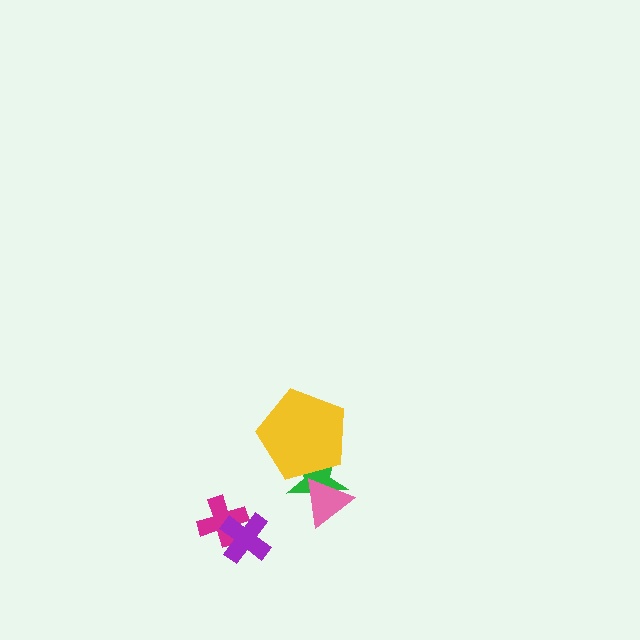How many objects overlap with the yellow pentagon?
1 object overlaps with the yellow pentagon.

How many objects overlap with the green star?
2 objects overlap with the green star.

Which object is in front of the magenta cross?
The purple cross is in front of the magenta cross.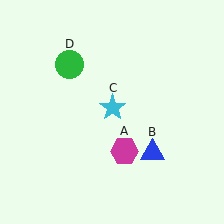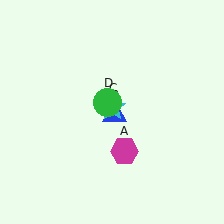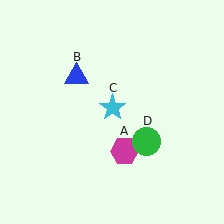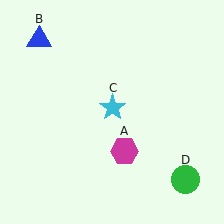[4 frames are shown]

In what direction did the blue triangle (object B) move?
The blue triangle (object B) moved up and to the left.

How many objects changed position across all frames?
2 objects changed position: blue triangle (object B), green circle (object D).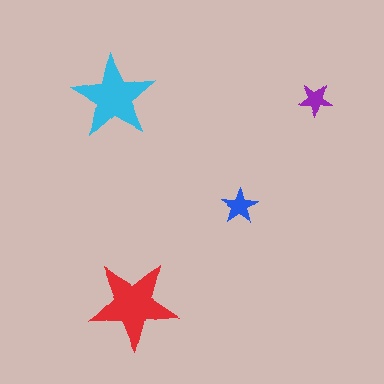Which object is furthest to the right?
The purple star is rightmost.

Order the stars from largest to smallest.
the red one, the cyan one, the blue one, the purple one.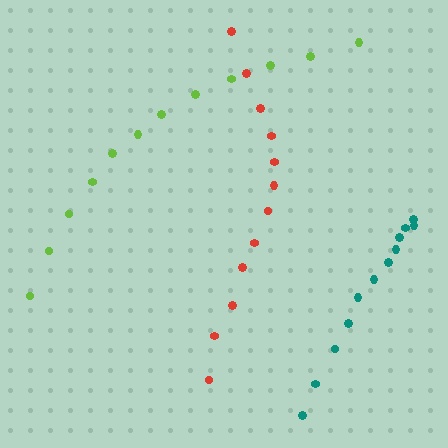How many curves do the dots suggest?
There are 3 distinct paths.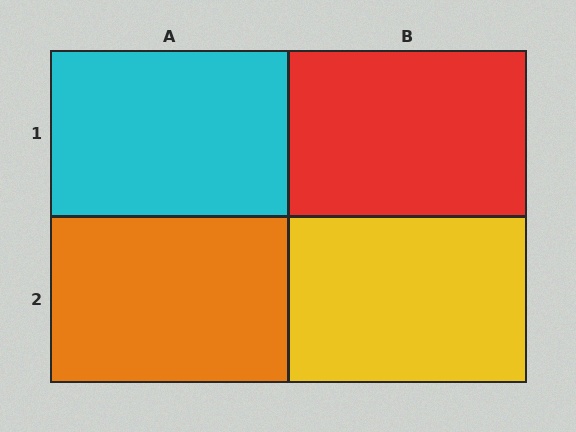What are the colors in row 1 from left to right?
Cyan, red.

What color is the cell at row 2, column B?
Yellow.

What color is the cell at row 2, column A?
Orange.